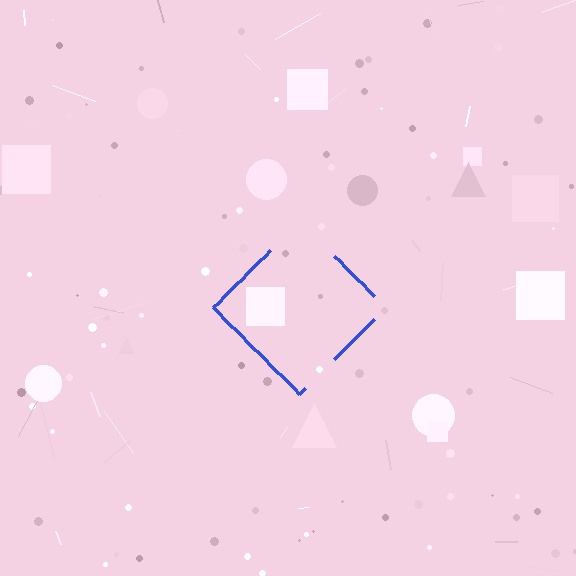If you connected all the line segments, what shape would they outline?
They would outline a diamond.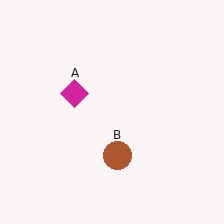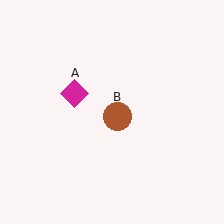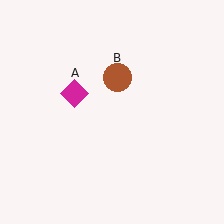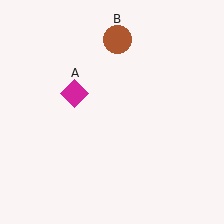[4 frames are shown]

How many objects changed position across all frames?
1 object changed position: brown circle (object B).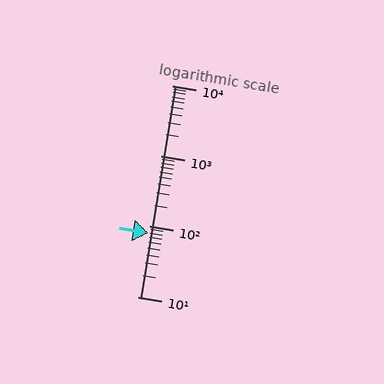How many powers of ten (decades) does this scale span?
The scale spans 3 decades, from 10 to 10000.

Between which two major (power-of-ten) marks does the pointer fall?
The pointer is between 10 and 100.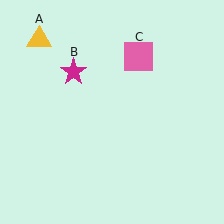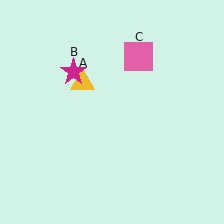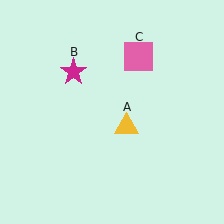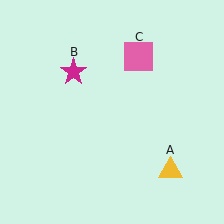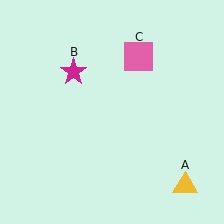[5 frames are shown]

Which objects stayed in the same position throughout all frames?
Magenta star (object B) and pink square (object C) remained stationary.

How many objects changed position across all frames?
1 object changed position: yellow triangle (object A).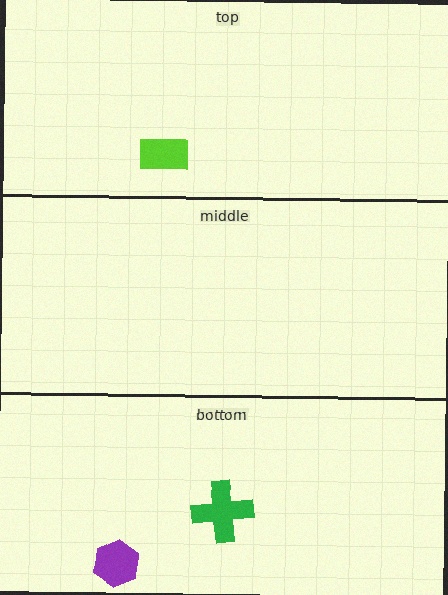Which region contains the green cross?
The bottom region.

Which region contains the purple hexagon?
The bottom region.